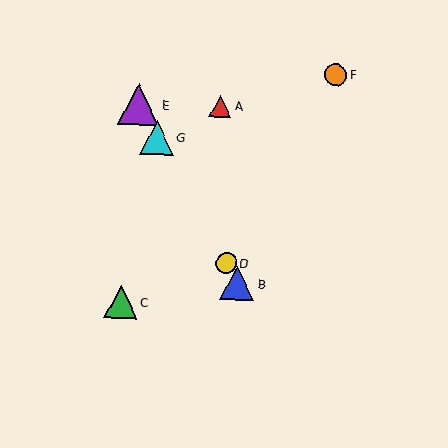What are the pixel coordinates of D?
Object D is at (226, 263).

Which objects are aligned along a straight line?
Objects B, D, E, G are aligned along a straight line.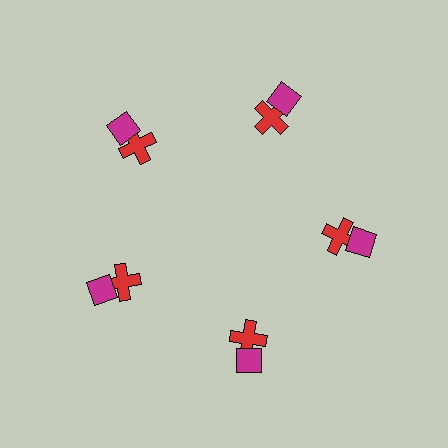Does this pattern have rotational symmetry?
Yes, this pattern has 5-fold rotational symmetry. It looks the same after rotating 72 degrees around the center.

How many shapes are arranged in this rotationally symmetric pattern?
There are 10 shapes, arranged in 5 groups of 2.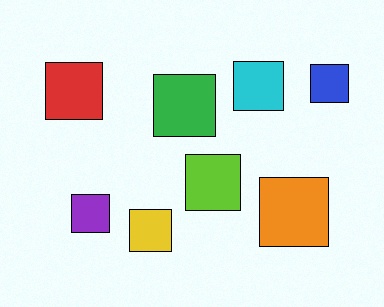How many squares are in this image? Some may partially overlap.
There are 8 squares.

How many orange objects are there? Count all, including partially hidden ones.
There is 1 orange object.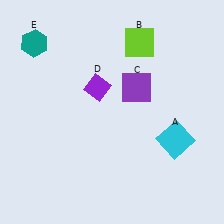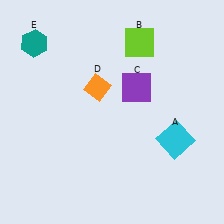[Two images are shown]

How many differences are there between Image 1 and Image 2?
There is 1 difference between the two images.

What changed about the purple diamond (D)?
In Image 1, D is purple. In Image 2, it changed to orange.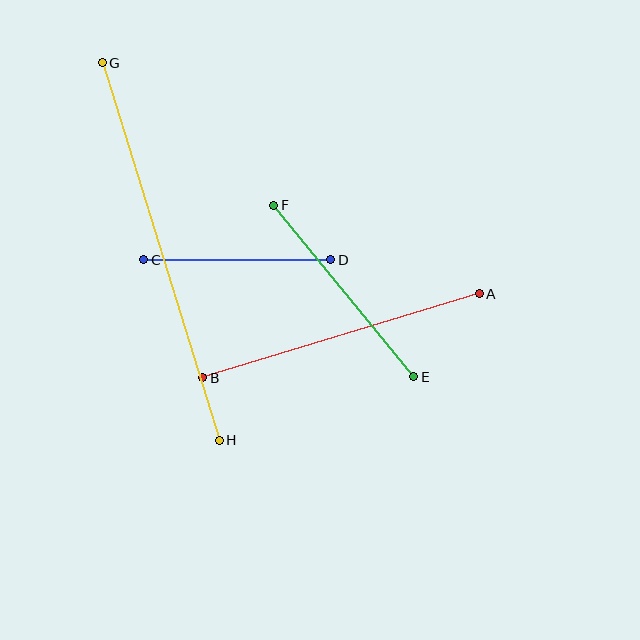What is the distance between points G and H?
The distance is approximately 395 pixels.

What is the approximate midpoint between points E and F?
The midpoint is at approximately (344, 291) pixels.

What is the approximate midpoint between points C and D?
The midpoint is at approximately (237, 260) pixels.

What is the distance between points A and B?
The distance is approximately 289 pixels.